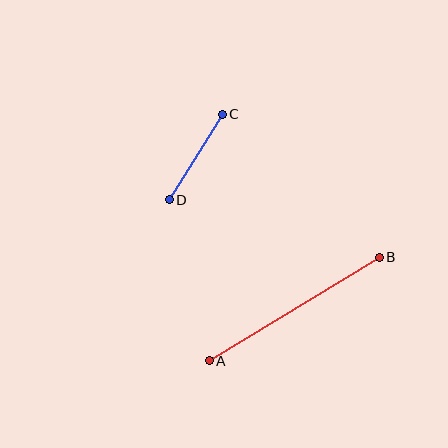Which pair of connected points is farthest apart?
Points A and B are farthest apart.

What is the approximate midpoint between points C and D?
The midpoint is at approximately (196, 157) pixels.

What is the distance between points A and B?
The distance is approximately 199 pixels.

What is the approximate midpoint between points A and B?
The midpoint is at approximately (294, 309) pixels.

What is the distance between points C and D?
The distance is approximately 101 pixels.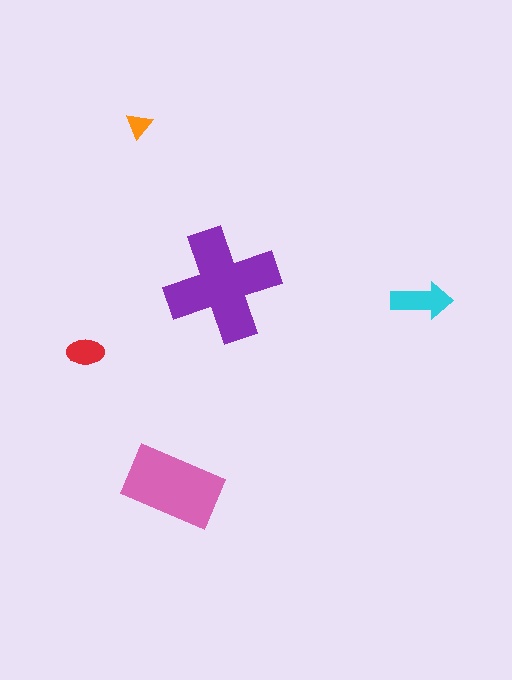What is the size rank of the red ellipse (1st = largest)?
4th.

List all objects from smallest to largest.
The orange triangle, the red ellipse, the cyan arrow, the pink rectangle, the purple cross.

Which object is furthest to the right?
The cyan arrow is rightmost.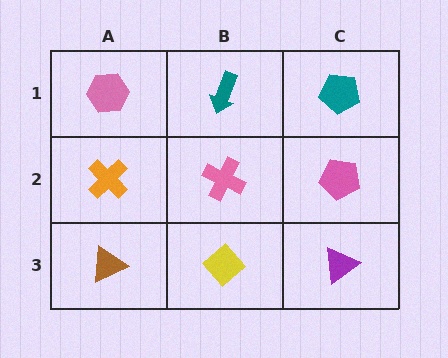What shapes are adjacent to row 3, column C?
A pink pentagon (row 2, column C), a yellow diamond (row 3, column B).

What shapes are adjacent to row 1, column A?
An orange cross (row 2, column A), a teal arrow (row 1, column B).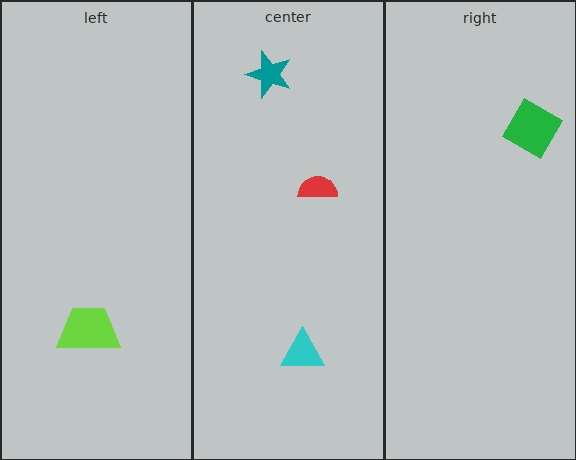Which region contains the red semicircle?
The center region.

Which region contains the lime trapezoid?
The left region.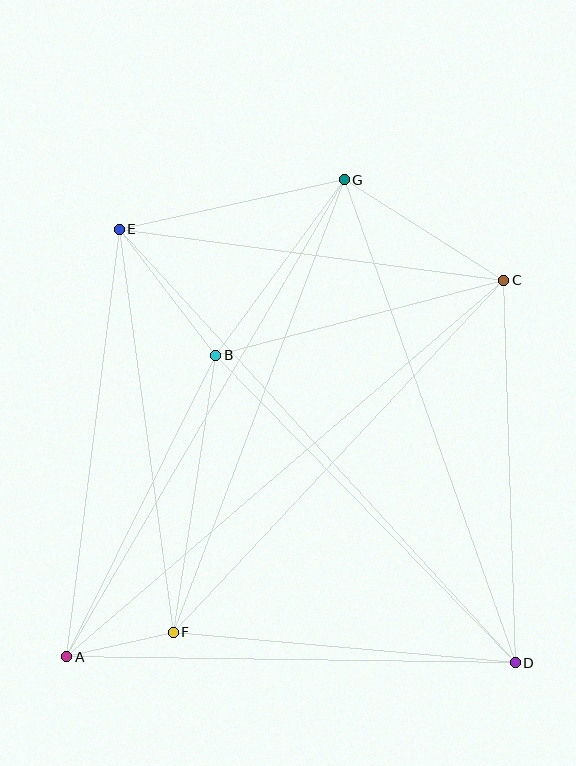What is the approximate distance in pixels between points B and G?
The distance between B and G is approximately 218 pixels.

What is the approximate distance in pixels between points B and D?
The distance between B and D is approximately 429 pixels.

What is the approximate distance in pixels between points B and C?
The distance between B and C is approximately 298 pixels.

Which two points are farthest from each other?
Points D and E are farthest from each other.